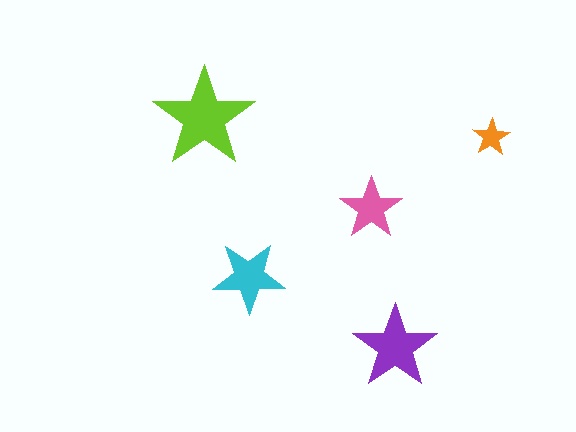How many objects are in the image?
There are 5 objects in the image.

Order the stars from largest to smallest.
the lime one, the purple one, the cyan one, the pink one, the orange one.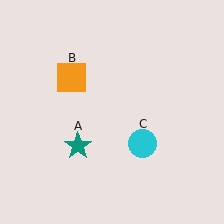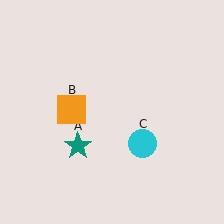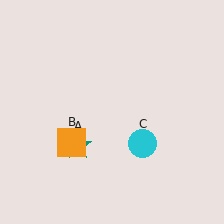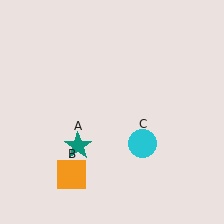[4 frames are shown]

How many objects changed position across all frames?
1 object changed position: orange square (object B).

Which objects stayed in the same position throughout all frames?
Teal star (object A) and cyan circle (object C) remained stationary.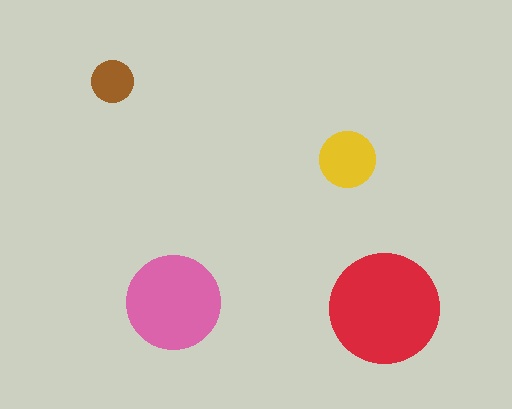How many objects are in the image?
There are 4 objects in the image.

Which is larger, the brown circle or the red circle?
The red one.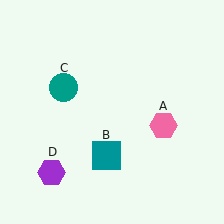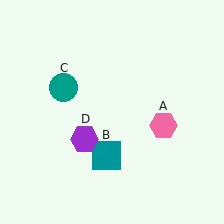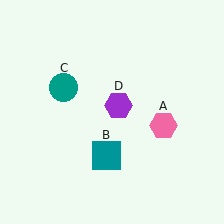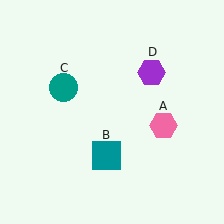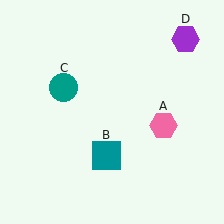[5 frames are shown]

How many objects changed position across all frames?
1 object changed position: purple hexagon (object D).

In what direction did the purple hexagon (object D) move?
The purple hexagon (object D) moved up and to the right.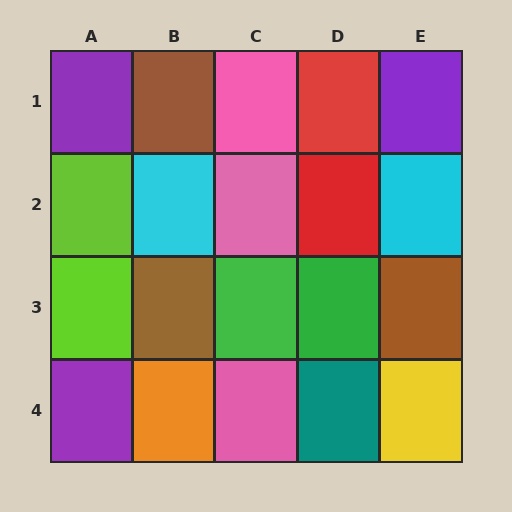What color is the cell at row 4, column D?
Teal.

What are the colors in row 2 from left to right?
Lime, cyan, pink, red, cyan.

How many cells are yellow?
1 cell is yellow.